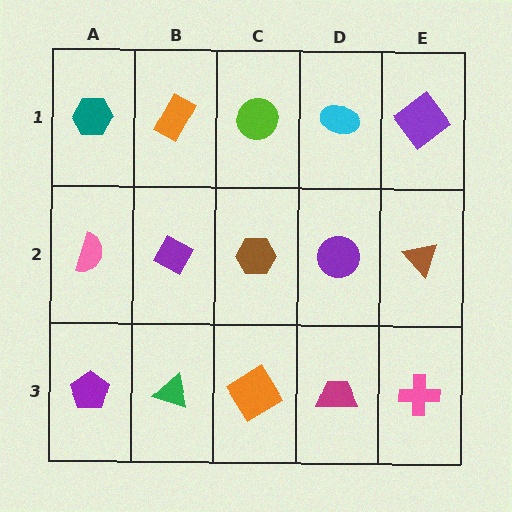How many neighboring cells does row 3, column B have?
3.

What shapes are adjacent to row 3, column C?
A brown hexagon (row 2, column C), a green triangle (row 3, column B), a magenta trapezoid (row 3, column D).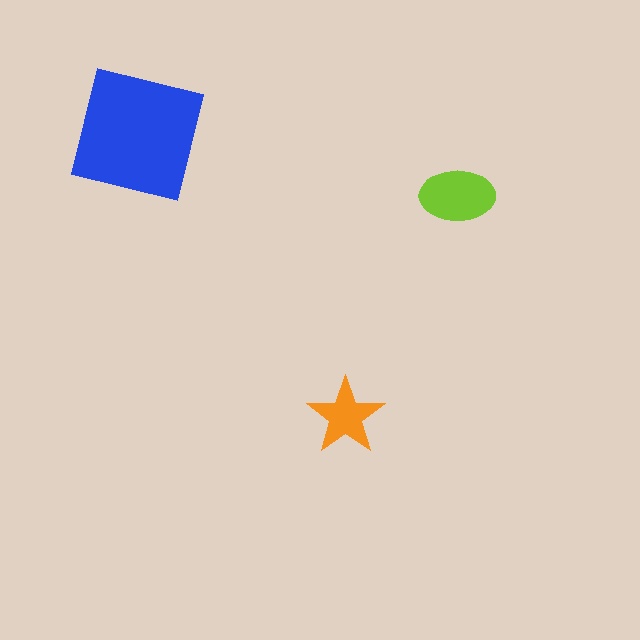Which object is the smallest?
The orange star.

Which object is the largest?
The blue square.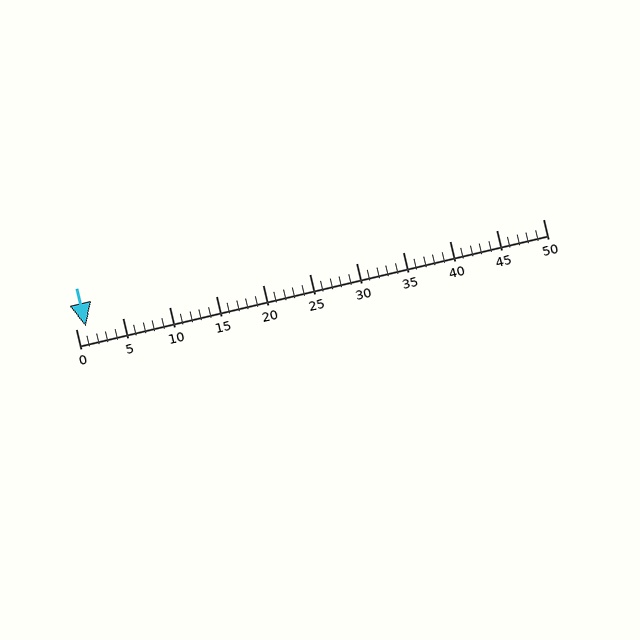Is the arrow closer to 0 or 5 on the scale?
The arrow is closer to 0.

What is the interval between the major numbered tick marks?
The major tick marks are spaced 5 units apart.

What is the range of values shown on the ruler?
The ruler shows values from 0 to 50.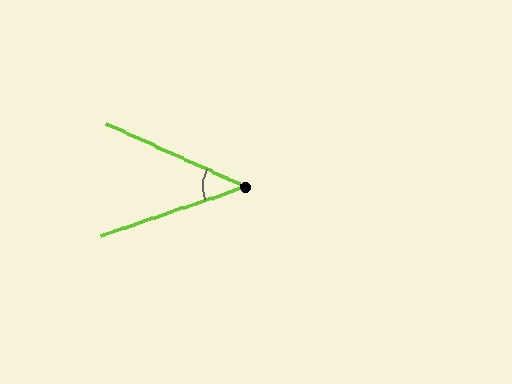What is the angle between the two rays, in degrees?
Approximately 43 degrees.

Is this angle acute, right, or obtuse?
It is acute.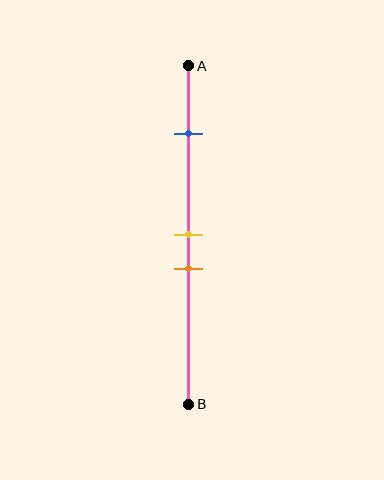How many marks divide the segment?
There are 3 marks dividing the segment.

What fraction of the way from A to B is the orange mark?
The orange mark is approximately 60% (0.6) of the way from A to B.